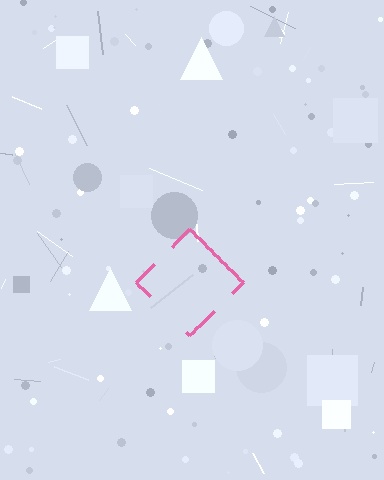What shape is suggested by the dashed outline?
The dashed outline suggests a diamond.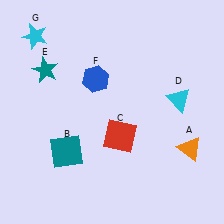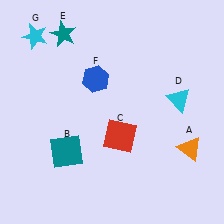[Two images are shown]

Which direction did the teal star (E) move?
The teal star (E) moved up.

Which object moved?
The teal star (E) moved up.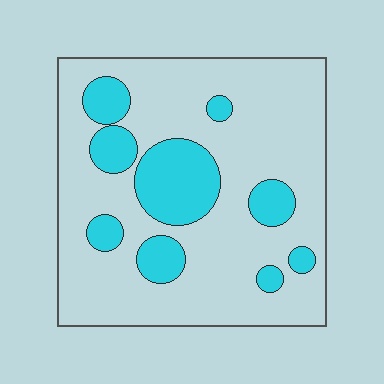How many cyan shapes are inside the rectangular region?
9.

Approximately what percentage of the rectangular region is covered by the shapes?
Approximately 25%.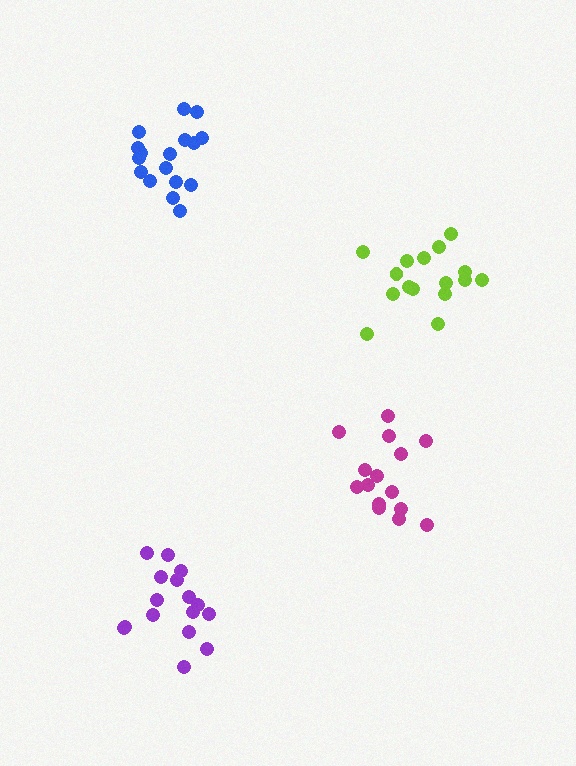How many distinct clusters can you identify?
There are 4 distinct clusters.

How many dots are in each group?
Group 1: 16 dots, Group 2: 15 dots, Group 3: 16 dots, Group 4: 17 dots (64 total).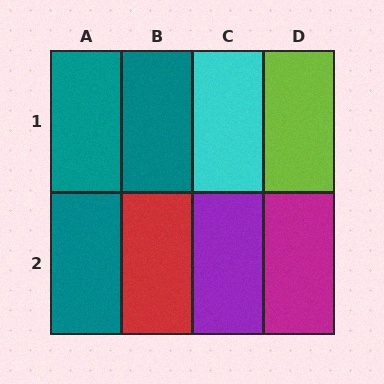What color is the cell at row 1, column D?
Lime.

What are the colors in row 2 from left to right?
Teal, red, purple, magenta.